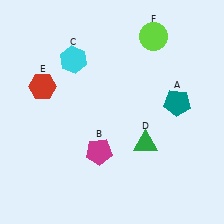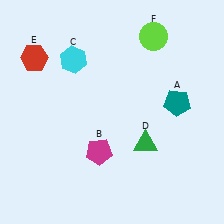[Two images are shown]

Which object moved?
The red hexagon (E) moved up.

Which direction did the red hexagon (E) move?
The red hexagon (E) moved up.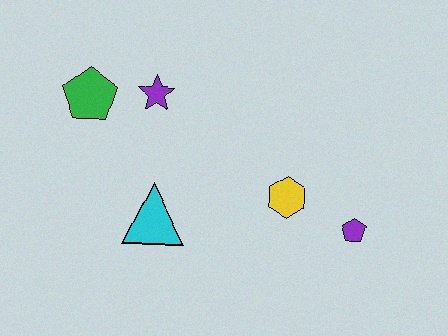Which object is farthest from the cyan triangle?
The purple pentagon is farthest from the cyan triangle.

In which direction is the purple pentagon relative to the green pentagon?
The purple pentagon is to the right of the green pentagon.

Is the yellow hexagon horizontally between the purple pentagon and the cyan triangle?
Yes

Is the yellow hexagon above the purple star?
No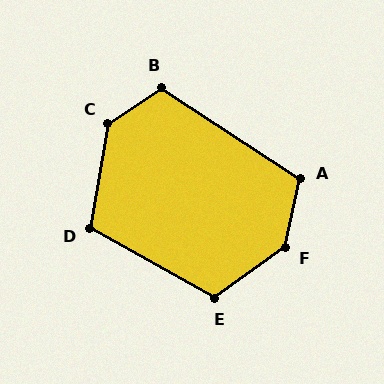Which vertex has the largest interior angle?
F, at approximately 137 degrees.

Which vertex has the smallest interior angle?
D, at approximately 110 degrees.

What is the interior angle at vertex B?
Approximately 113 degrees (obtuse).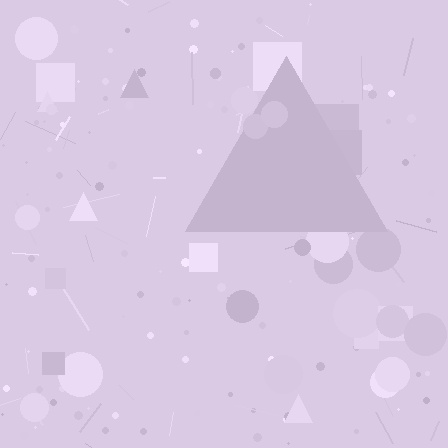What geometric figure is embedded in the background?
A triangle is embedded in the background.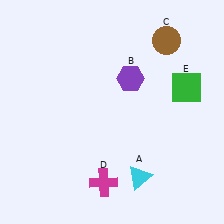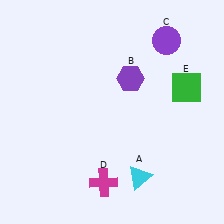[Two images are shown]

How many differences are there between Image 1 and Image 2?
There is 1 difference between the two images.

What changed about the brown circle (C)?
In Image 1, C is brown. In Image 2, it changed to purple.